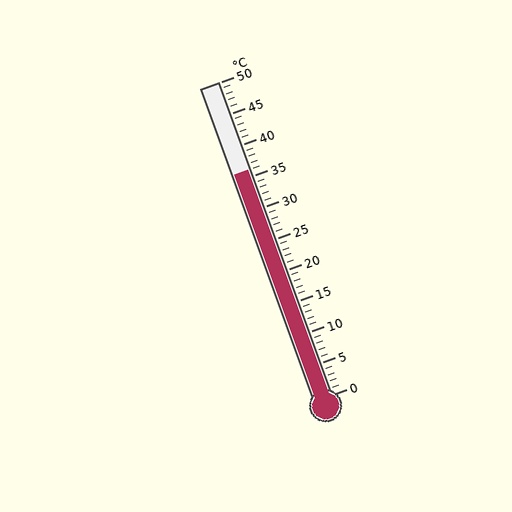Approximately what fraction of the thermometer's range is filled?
The thermometer is filled to approximately 70% of its range.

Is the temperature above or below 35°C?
The temperature is above 35°C.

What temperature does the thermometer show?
The thermometer shows approximately 36°C.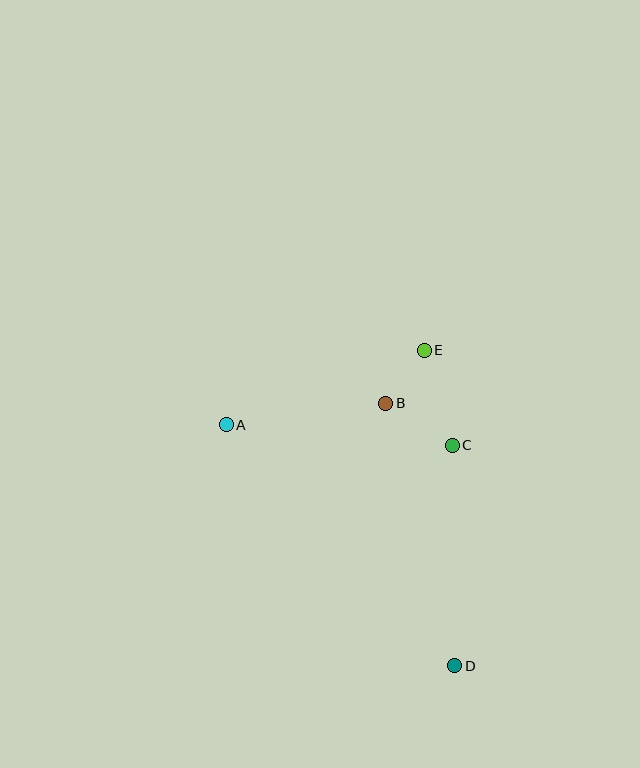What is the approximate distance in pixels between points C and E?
The distance between C and E is approximately 99 pixels.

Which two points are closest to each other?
Points B and E are closest to each other.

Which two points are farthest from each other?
Points A and D are farthest from each other.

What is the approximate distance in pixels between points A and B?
The distance between A and B is approximately 161 pixels.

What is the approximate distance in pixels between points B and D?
The distance between B and D is approximately 271 pixels.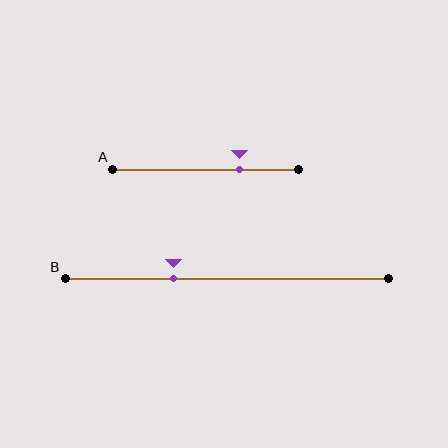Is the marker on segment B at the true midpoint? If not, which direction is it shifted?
No, the marker on segment B is shifted to the left by about 16% of the segment length.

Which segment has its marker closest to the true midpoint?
Segment B has its marker closest to the true midpoint.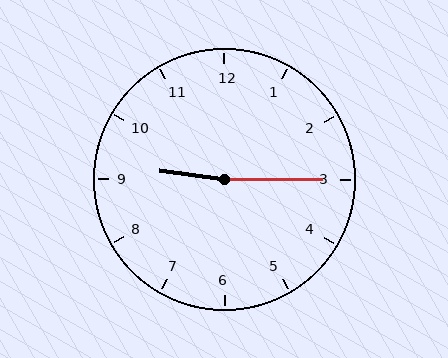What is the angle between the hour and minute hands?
Approximately 172 degrees.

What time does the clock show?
9:15.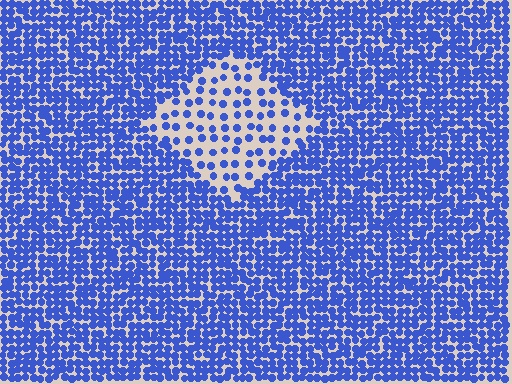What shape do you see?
I see a diamond.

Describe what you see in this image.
The image contains small blue elements arranged at two different densities. A diamond-shaped region is visible where the elements are less densely packed than the surrounding area.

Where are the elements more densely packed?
The elements are more densely packed outside the diamond boundary.